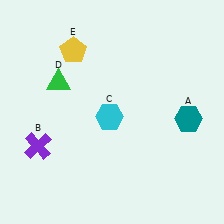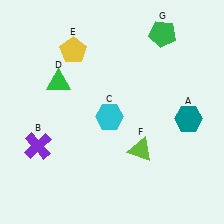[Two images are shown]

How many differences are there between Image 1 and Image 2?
There are 2 differences between the two images.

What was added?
A lime triangle (F), a green pentagon (G) were added in Image 2.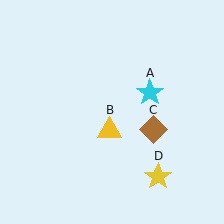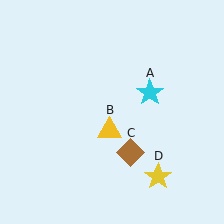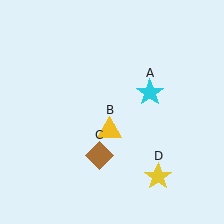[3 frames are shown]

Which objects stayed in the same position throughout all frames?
Cyan star (object A) and yellow triangle (object B) and yellow star (object D) remained stationary.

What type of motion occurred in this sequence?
The brown diamond (object C) rotated clockwise around the center of the scene.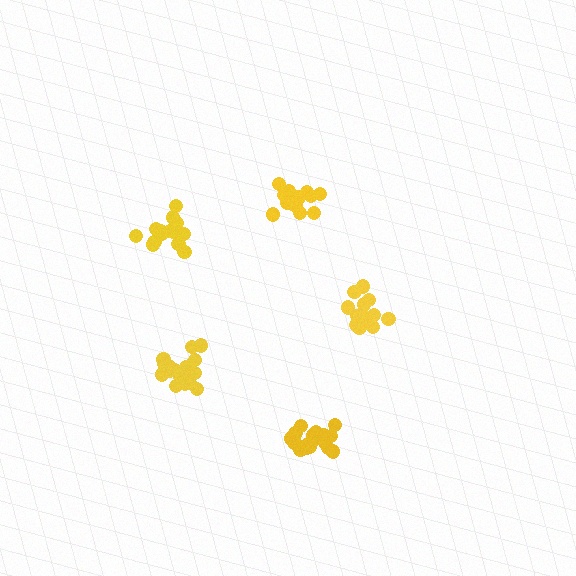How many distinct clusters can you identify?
There are 5 distinct clusters.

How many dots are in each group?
Group 1: 17 dots, Group 2: 20 dots, Group 3: 15 dots, Group 4: 20 dots, Group 5: 15 dots (87 total).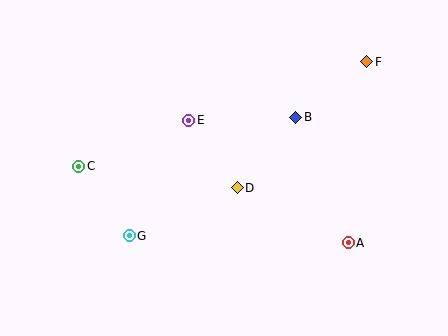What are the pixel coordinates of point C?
Point C is at (79, 166).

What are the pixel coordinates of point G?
Point G is at (129, 236).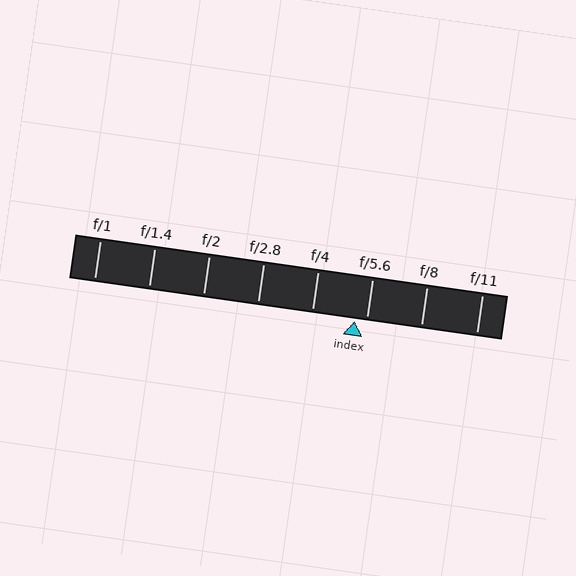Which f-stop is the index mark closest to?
The index mark is closest to f/5.6.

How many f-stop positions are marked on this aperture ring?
There are 8 f-stop positions marked.